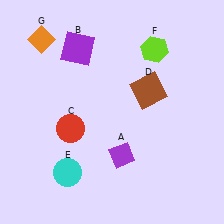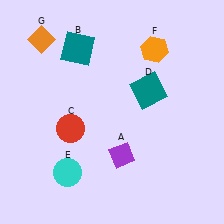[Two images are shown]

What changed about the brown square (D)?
In Image 1, D is brown. In Image 2, it changed to teal.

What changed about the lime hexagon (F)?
In Image 1, F is lime. In Image 2, it changed to orange.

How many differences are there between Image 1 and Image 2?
There are 3 differences between the two images.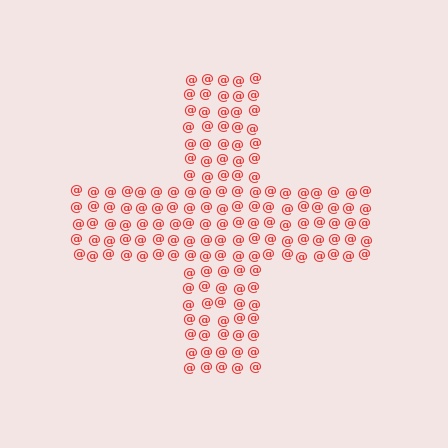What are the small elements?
The small elements are at signs.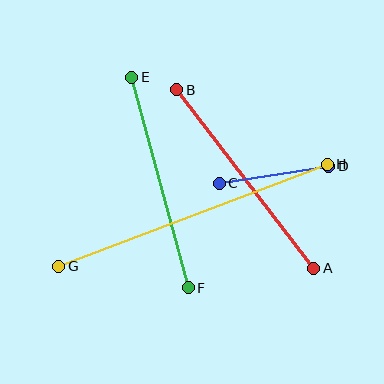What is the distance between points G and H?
The distance is approximately 287 pixels.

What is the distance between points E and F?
The distance is approximately 218 pixels.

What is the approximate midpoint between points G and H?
The midpoint is at approximately (193, 215) pixels.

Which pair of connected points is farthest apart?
Points G and H are farthest apart.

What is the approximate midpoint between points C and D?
The midpoint is at approximately (274, 175) pixels.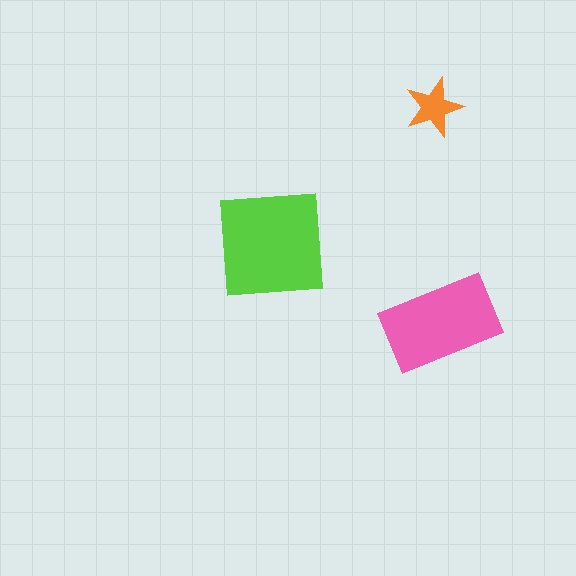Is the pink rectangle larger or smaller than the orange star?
Larger.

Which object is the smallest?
The orange star.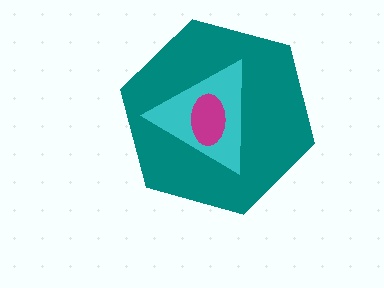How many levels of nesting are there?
3.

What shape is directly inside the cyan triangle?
The magenta ellipse.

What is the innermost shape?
The magenta ellipse.